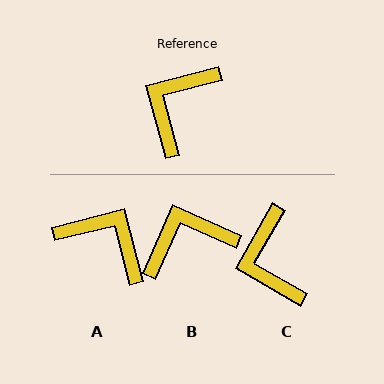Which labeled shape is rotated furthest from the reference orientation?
A, about 91 degrees away.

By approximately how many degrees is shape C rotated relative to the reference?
Approximately 45 degrees counter-clockwise.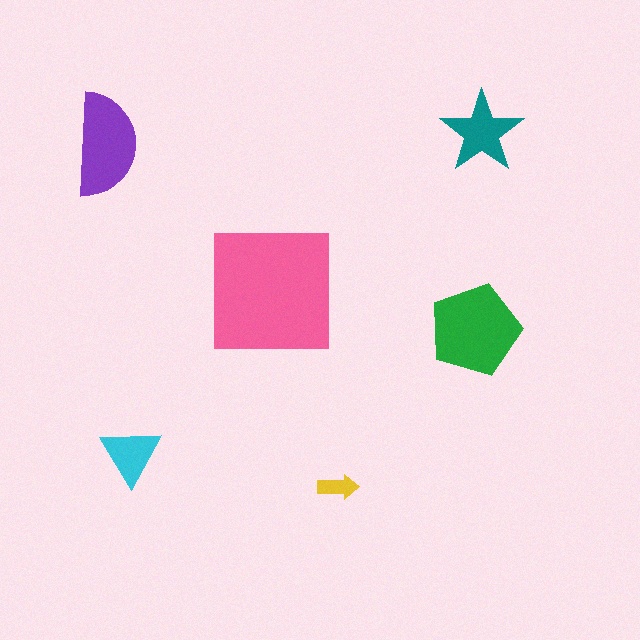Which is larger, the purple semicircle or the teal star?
The purple semicircle.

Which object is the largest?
The pink square.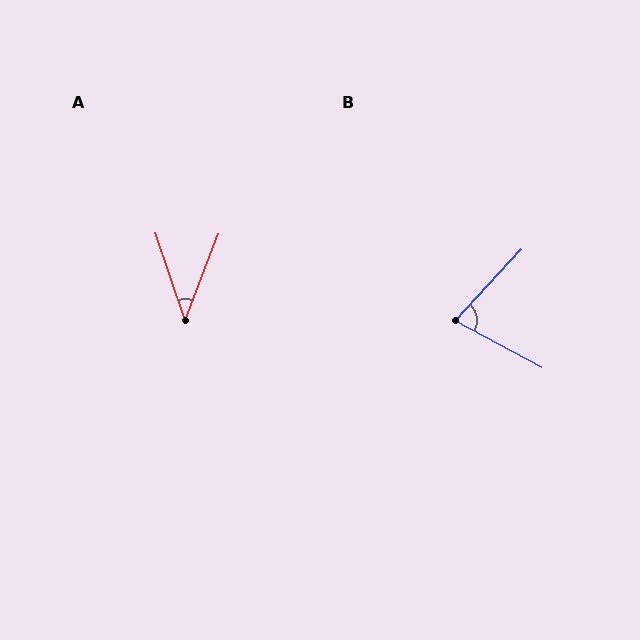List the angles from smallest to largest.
A (40°), B (75°).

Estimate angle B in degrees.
Approximately 75 degrees.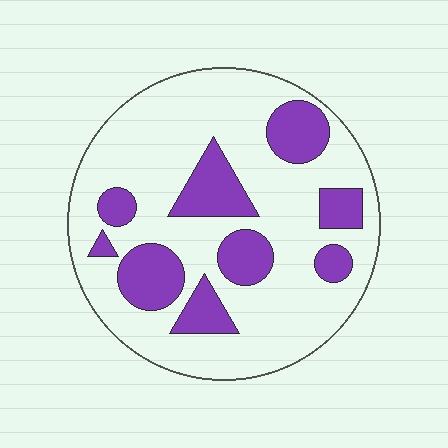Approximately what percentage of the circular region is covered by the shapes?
Approximately 25%.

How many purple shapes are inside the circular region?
9.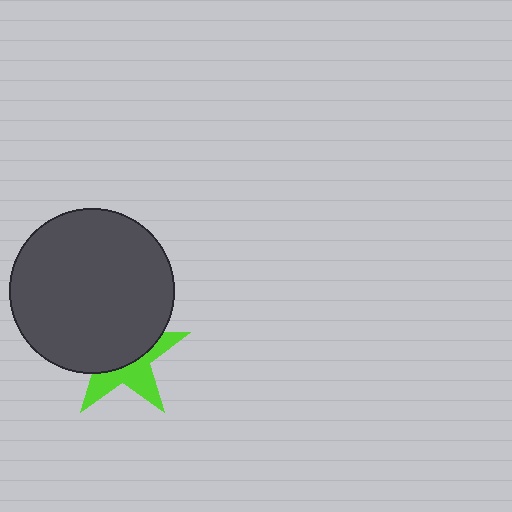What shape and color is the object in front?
The object in front is a dark gray circle.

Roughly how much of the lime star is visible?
A small part of it is visible (roughly 42%).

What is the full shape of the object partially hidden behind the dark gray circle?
The partially hidden object is a lime star.